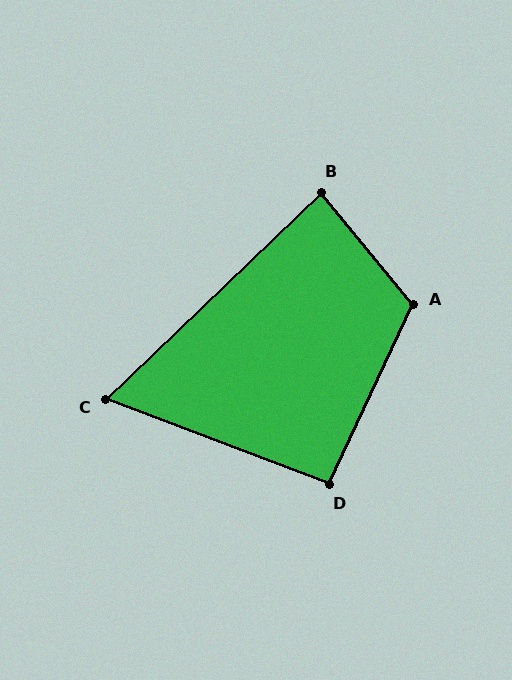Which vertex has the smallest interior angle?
C, at approximately 64 degrees.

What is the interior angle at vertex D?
Approximately 95 degrees (approximately right).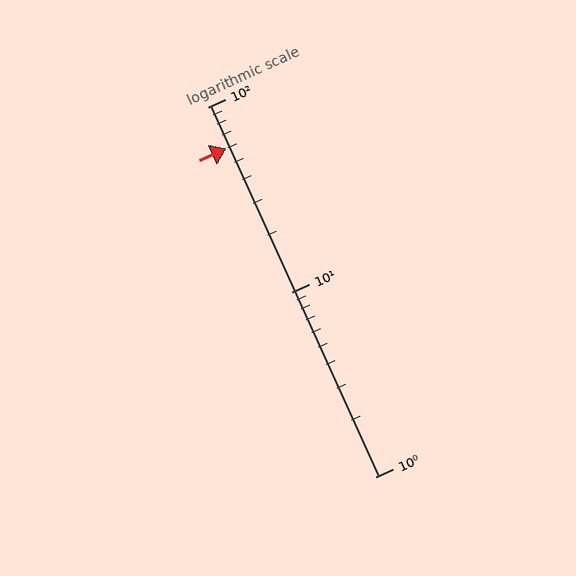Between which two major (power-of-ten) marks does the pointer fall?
The pointer is between 10 and 100.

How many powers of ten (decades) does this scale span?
The scale spans 2 decades, from 1 to 100.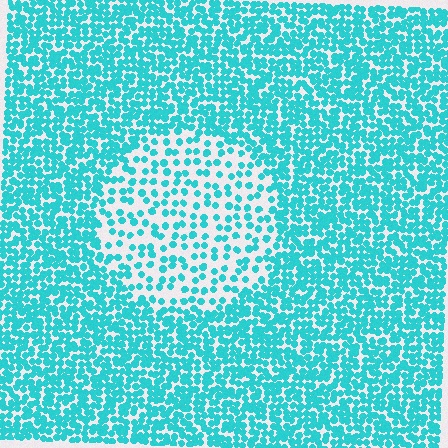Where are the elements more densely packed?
The elements are more densely packed outside the circle boundary.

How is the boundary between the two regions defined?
The boundary is defined by a change in element density (approximately 2.4x ratio). All elements are the same color, size, and shape.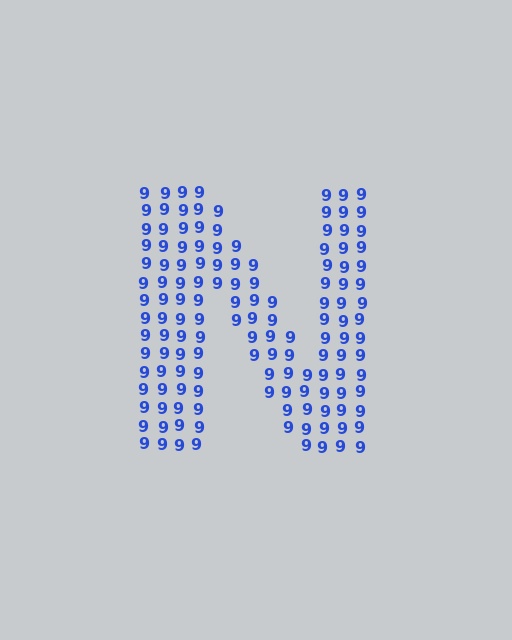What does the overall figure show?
The overall figure shows the letter N.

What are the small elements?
The small elements are digit 9's.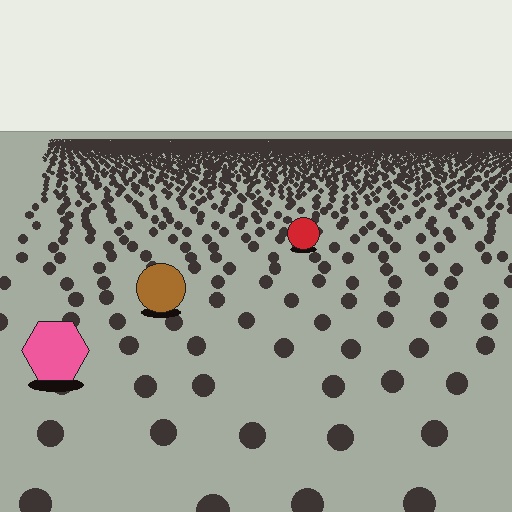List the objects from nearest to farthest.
From nearest to farthest: the pink hexagon, the brown circle, the red circle.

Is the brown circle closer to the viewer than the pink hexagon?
No. The pink hexagon is closer — you can tell from the texture gradient: the ground texture is coarser near it.